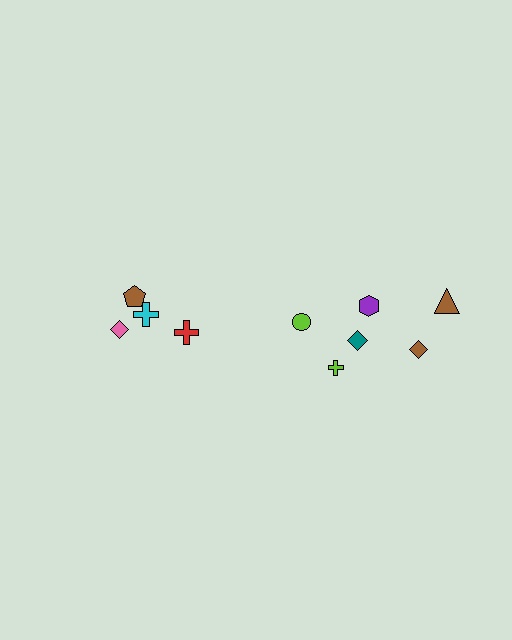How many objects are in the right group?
There are 6 objects.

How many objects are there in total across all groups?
There are 10 objects.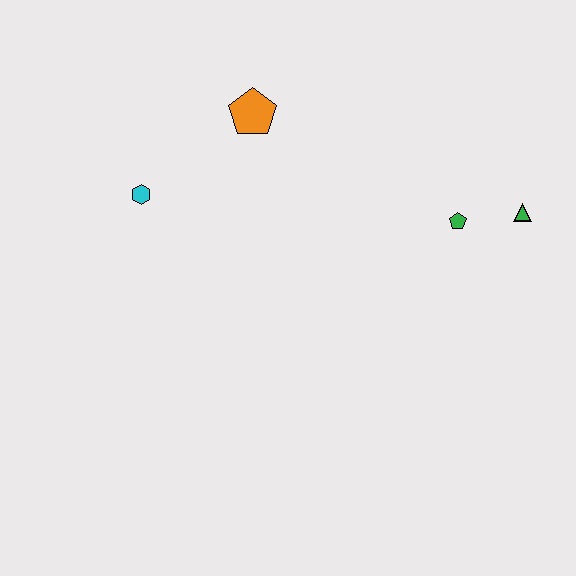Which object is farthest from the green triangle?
The cyan hexagon is farthest from the green triangle.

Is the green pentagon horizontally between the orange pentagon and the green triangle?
Yes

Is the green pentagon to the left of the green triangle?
Yes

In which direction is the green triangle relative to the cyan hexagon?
The green triangle is to the right of the cyan hexagon.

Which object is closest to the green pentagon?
The green triangle is closest to the green pentagon.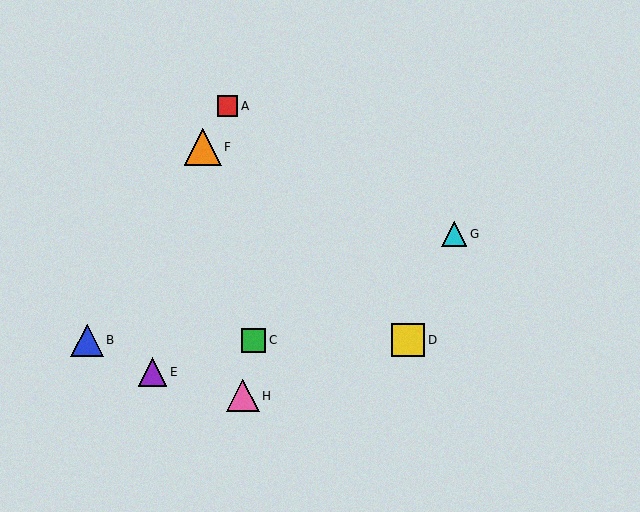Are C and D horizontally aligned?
Yes, both are at y≈340.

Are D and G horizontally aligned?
No, D is at y≈340 and G is at y≈234.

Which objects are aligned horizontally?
Objects B, C, D are aligned horizontally.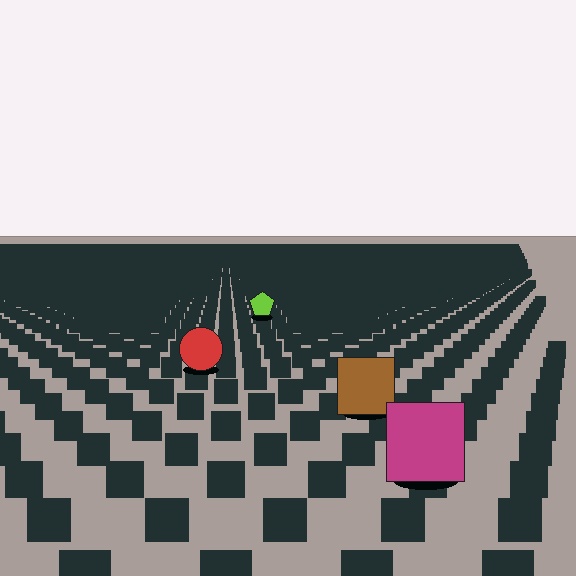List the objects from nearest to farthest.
From nearest to farthest: the magenta square, the brown square, the red circle, the lime pentagon.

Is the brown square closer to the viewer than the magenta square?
No. The magenta square is closer — you can tell from the texture gradient: the ground texture is coarser near it.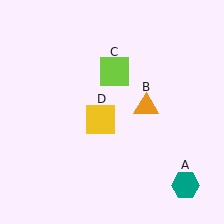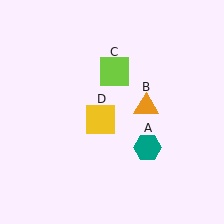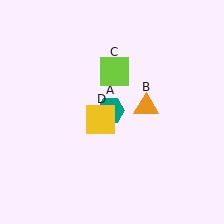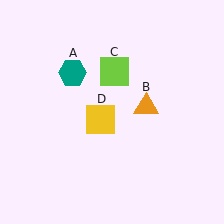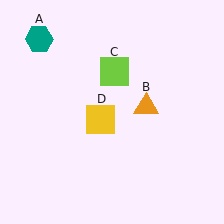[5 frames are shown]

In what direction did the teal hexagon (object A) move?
The teal hexagon (object A) moved up and to the left.